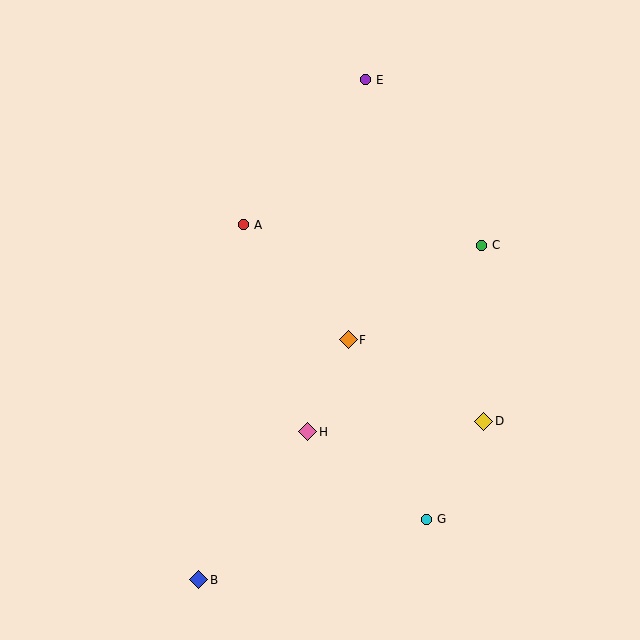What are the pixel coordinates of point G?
Point G is at (426, 519).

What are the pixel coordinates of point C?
Point C is at (481, 245).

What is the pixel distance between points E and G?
The distance between E and G is 444 pixels.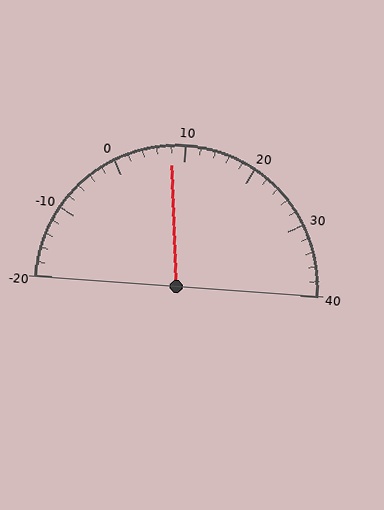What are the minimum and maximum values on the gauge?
The gauge ranges from -20 to 40.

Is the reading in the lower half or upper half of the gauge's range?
The reading is in the lower half of the range (-20 to 40).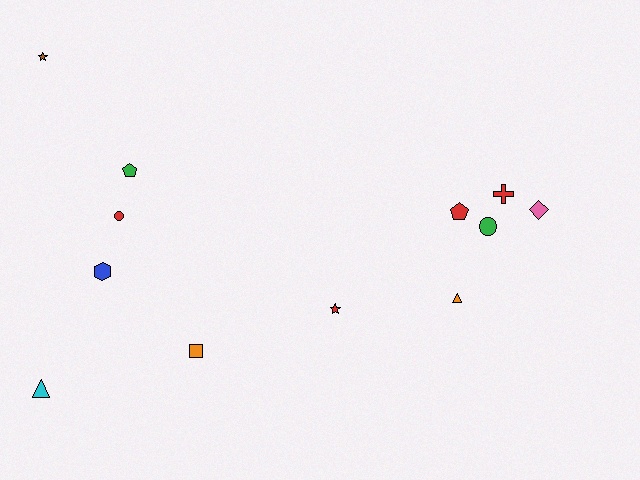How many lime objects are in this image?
There are no lime objects.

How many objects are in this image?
There are 12 objects.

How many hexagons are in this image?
There is 1 hexagon.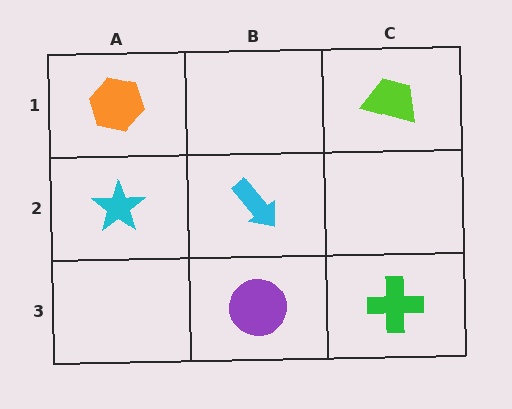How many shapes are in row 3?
2 shapes.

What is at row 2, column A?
A cyan star.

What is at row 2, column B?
A cyan arrow.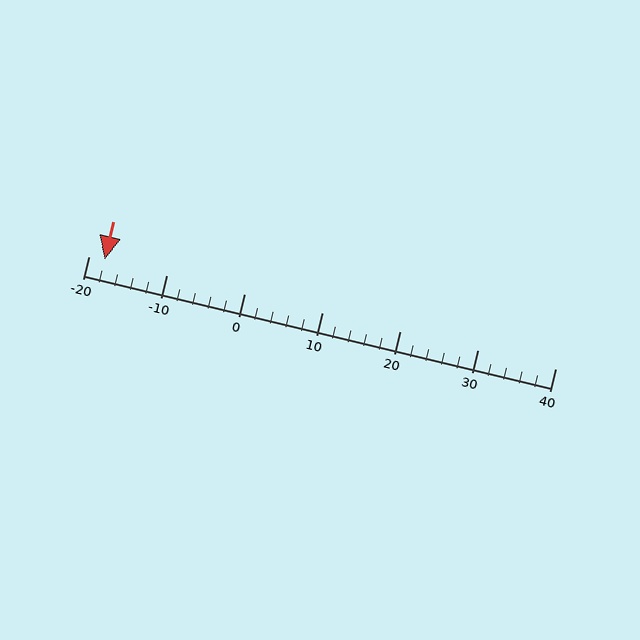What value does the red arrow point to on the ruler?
The red arrow points to approximately -18.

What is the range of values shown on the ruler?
The ruler shows values from -20 to 40.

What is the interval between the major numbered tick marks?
The major tick marks are spaced 10 units apart.